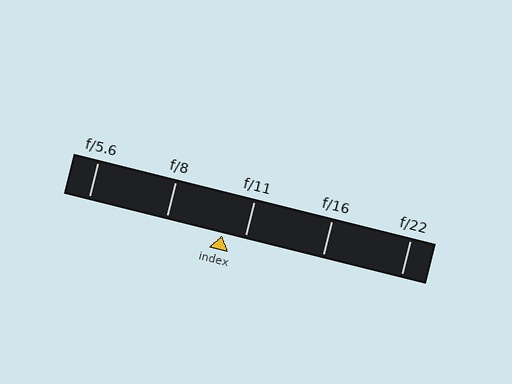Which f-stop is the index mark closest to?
The index mark is closest to f/11.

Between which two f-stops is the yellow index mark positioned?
The index mark is between f/8 and f/11.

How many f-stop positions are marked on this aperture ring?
There are 5 f-stop positions marked.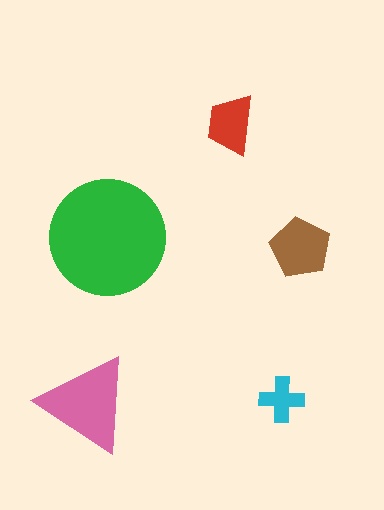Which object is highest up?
The red trapezoid is topmost.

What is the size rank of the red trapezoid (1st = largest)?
4th.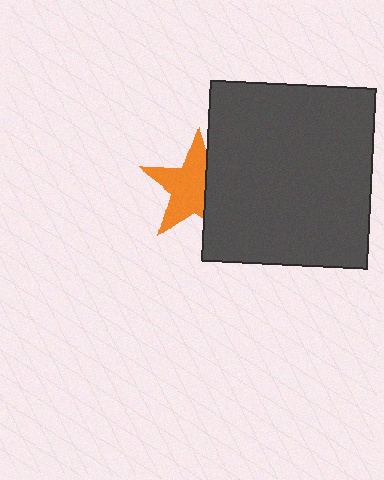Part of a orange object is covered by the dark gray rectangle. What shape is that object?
It is a star.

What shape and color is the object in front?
The object in front is a dark gray rectangle.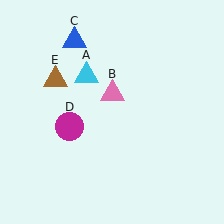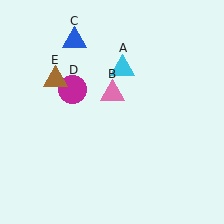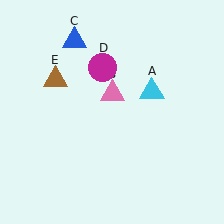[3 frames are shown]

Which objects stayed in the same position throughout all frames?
Pink triangle (object B) and blue triangle (object C) and brown triangle (object E) remained stationary.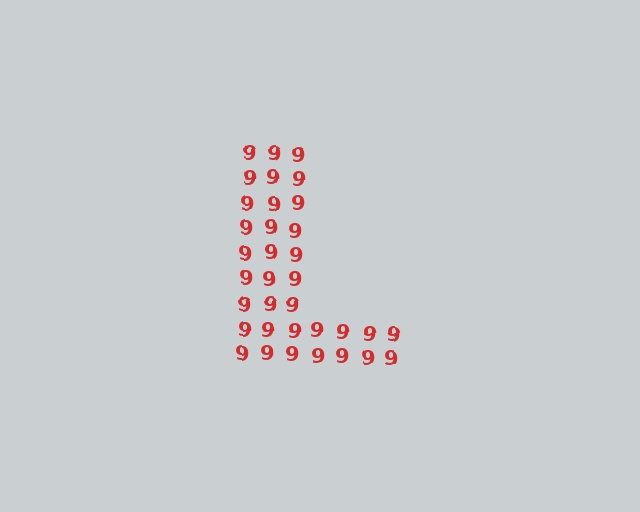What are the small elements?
The small elements are digit 9's.